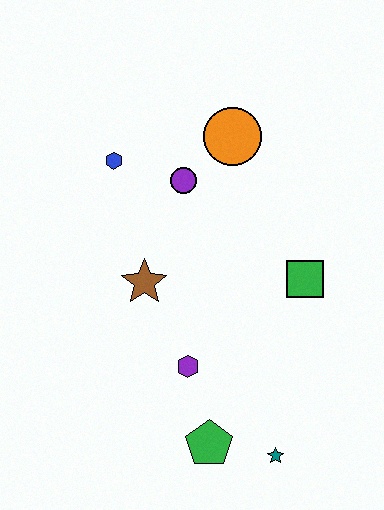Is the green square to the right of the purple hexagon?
Yes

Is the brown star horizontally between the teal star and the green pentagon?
No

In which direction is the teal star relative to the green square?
The teal star is below the green square.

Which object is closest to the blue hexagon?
The purple circle is closest to the blue hexagon.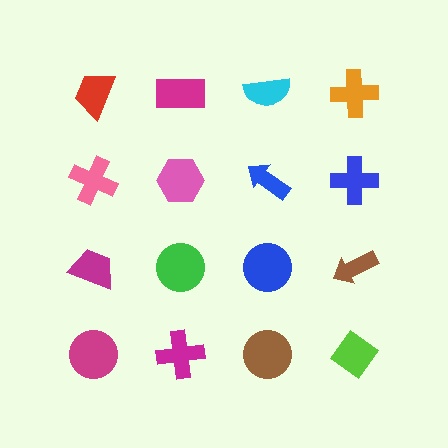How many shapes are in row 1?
4 shapes.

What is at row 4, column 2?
A magenta cross.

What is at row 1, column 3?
A cyan semicircle.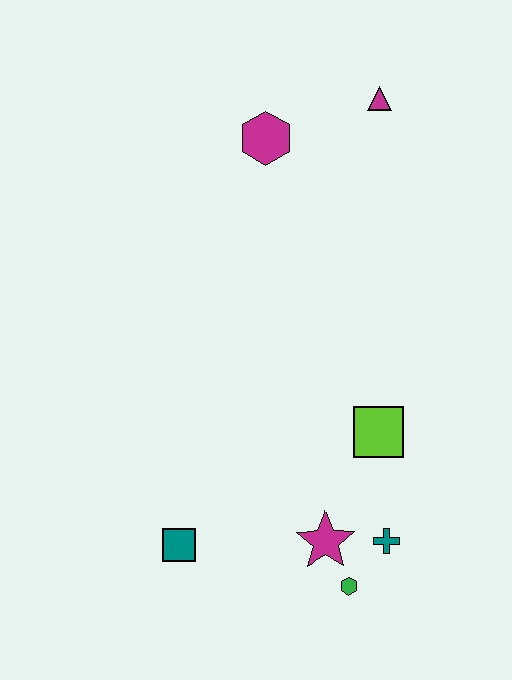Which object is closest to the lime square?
The teal cross is closest to the lime square.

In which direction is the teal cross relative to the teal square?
The teal cross is to the right of the teal square.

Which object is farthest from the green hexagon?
The magenta triangle is farthest from the green hexagon.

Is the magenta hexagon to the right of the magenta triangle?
No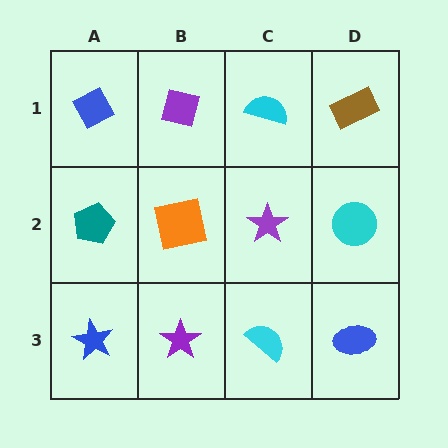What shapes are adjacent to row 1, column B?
An orange square (row 2, column B), a blue diamond (row 1, column A), a cyan semicircle (row 1, column C).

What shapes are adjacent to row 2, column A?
A blue diamond (row 1, column A), a blue star (row 3, column A), an orange square (row 2, column B).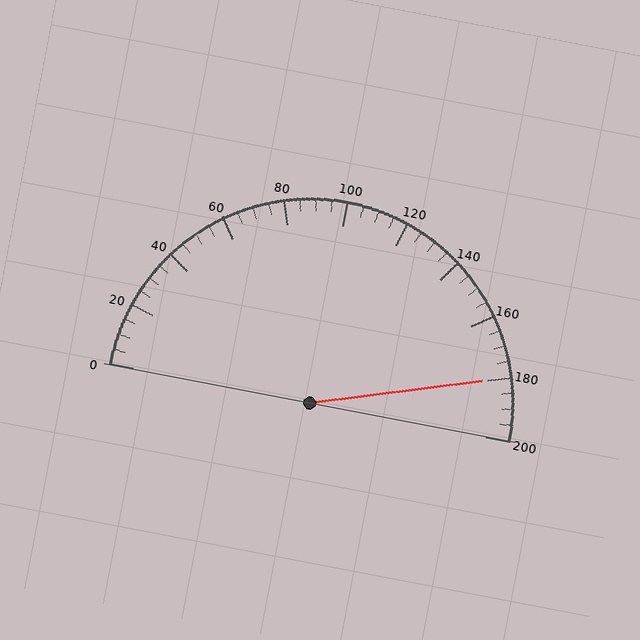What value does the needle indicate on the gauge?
The needle indicates approximately 180.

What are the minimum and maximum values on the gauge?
The gauge ranges from 0 to 200.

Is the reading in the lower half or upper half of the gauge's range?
The reading is in the upper half of the range (0 to 200).